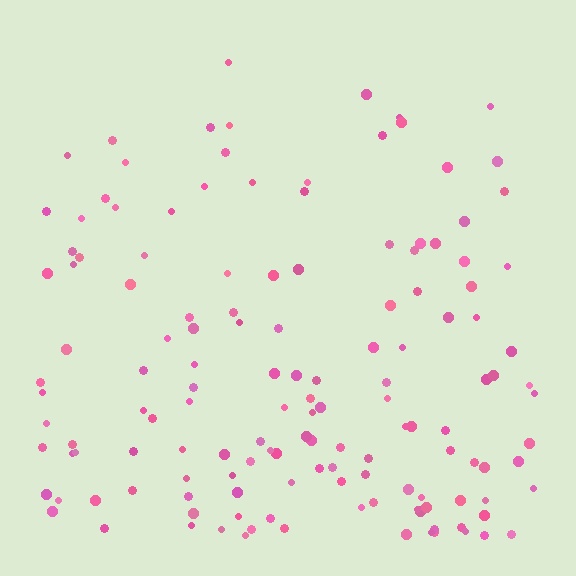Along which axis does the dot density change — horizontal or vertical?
Vertical.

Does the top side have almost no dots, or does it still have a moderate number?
Still a moderate number, just noticeably fewer than the bottom.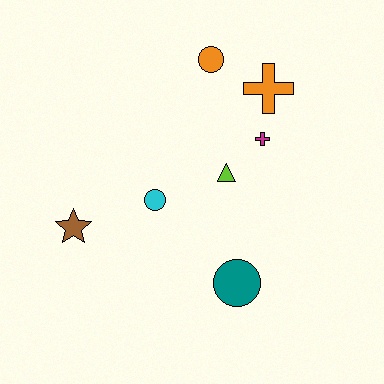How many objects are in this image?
There are 7 objects.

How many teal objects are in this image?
There is 1 teal object.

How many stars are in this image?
There is 1 star.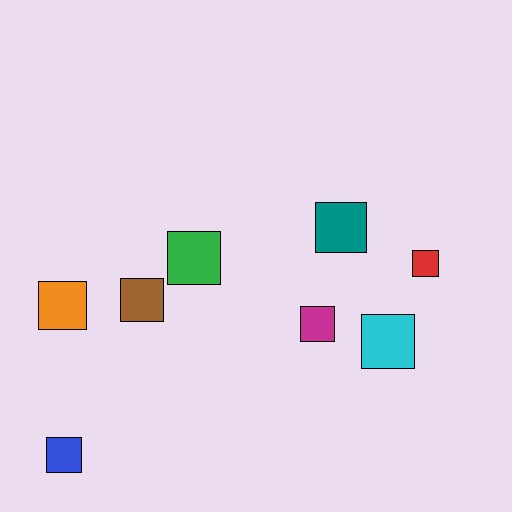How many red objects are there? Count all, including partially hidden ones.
There is 1 red object.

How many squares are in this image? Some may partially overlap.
There are 8 squares.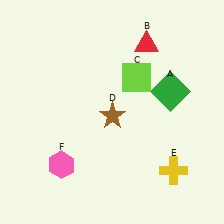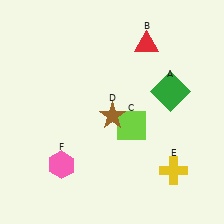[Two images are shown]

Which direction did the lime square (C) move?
The lime square (C) moved down.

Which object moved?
The lime square (C) moved down.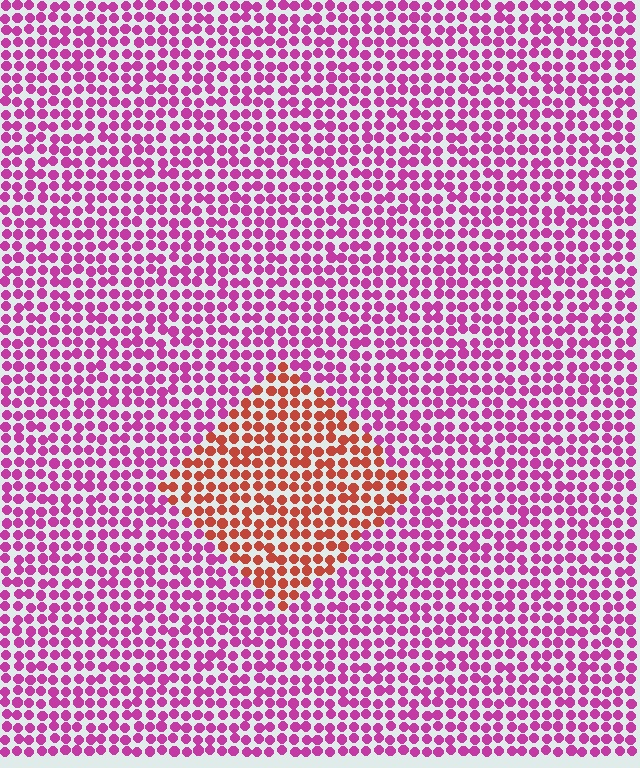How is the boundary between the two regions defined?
The boundary is defined purely by a slight shift in hue (about 52 degrees). Spacing, size, and orientation are identical on both sides.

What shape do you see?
I see a diamond.